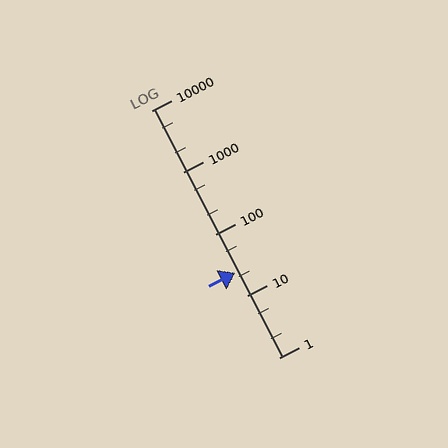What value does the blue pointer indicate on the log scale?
The pointer indicates approximately 24.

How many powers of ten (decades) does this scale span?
The scale spans 4 decades, from 1 to 10000.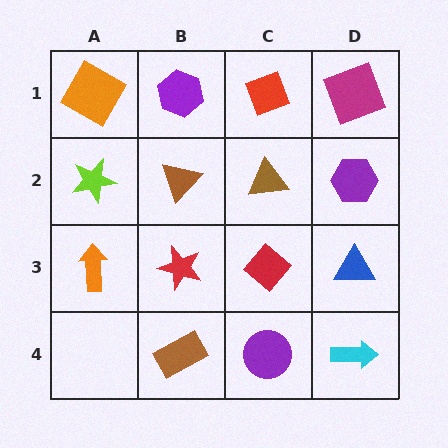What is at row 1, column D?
A magenta square.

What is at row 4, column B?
A brown rectangle.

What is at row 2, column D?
A purple hexagon.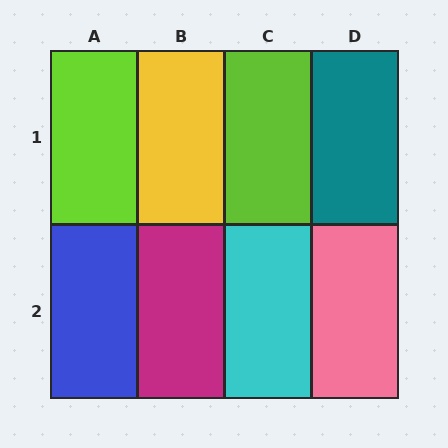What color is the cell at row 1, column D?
Teal.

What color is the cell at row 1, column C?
Lime.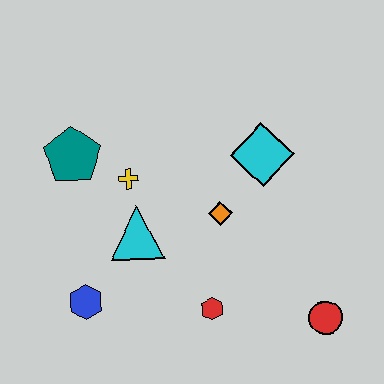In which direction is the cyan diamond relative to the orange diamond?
The cyan diamond is above the orange diamond.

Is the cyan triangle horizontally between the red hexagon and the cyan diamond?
No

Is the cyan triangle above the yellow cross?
No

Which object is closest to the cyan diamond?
The orange diamond is closest to the cyan diamond.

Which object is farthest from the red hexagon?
The teal pentagon is farthest from the red hexagon.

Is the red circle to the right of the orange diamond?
Yes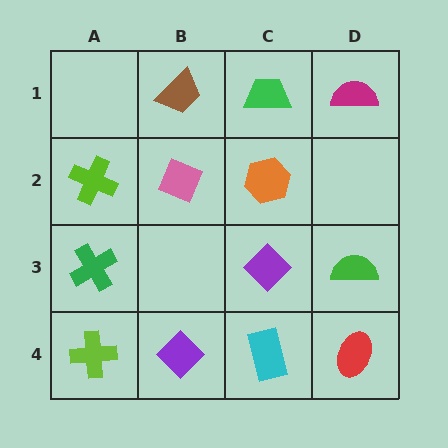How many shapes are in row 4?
4 shapes.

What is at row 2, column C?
An orange hexagon.